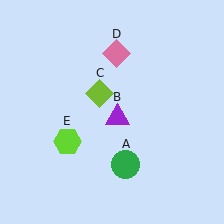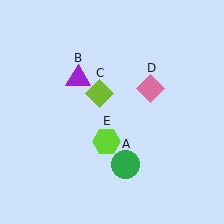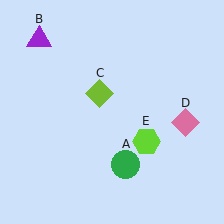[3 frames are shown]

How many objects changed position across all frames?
3 objects changed position: purple triangle (object B), pink diamond (object D), lime hexagon (object E).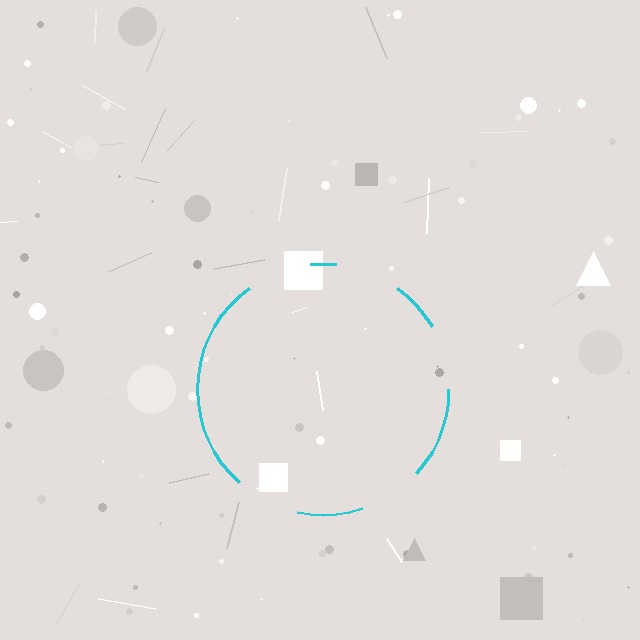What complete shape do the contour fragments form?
The contour fragments form a circle.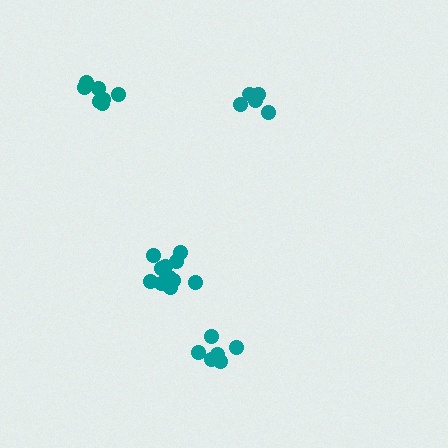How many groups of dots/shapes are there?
There are 4 groups.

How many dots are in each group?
Group 1: 11 dots, Group 2: 8 dots, Group 3: 5 dots, Group 4: 6 dots (30 total).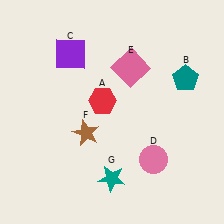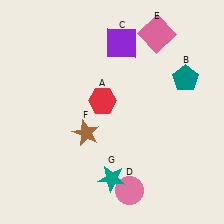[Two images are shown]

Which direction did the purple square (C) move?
The purple square (C) moved right.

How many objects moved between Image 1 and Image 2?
3 objects moved between the two images.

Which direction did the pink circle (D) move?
The pink circle (D) moved down.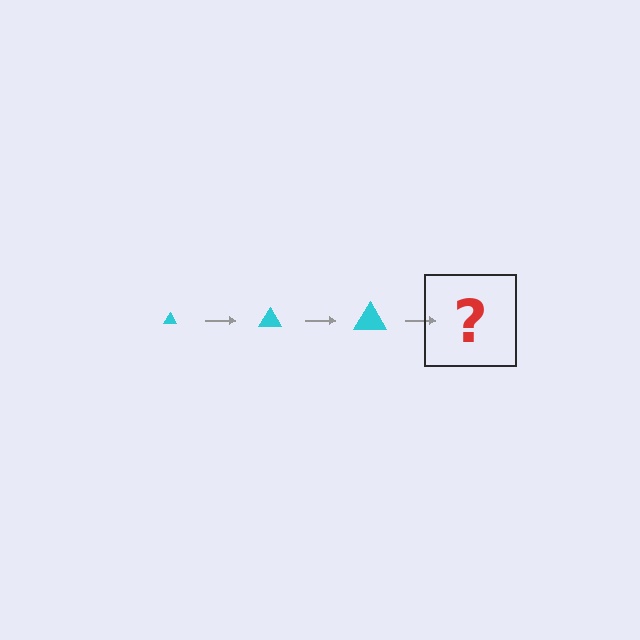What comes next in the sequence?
The next element should be a cyan triangle, larger than the previous one.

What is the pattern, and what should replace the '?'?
The pattern is that the triangle gets progressively larger each step. The '?' should be a cyan triangle, larger than the previous one.